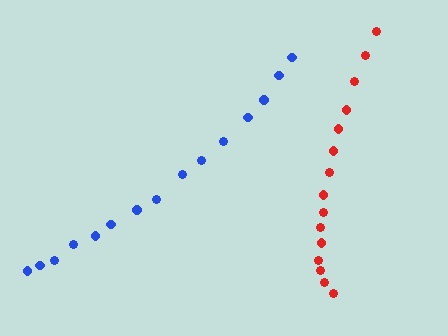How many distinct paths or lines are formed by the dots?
There are 2 distinct paths.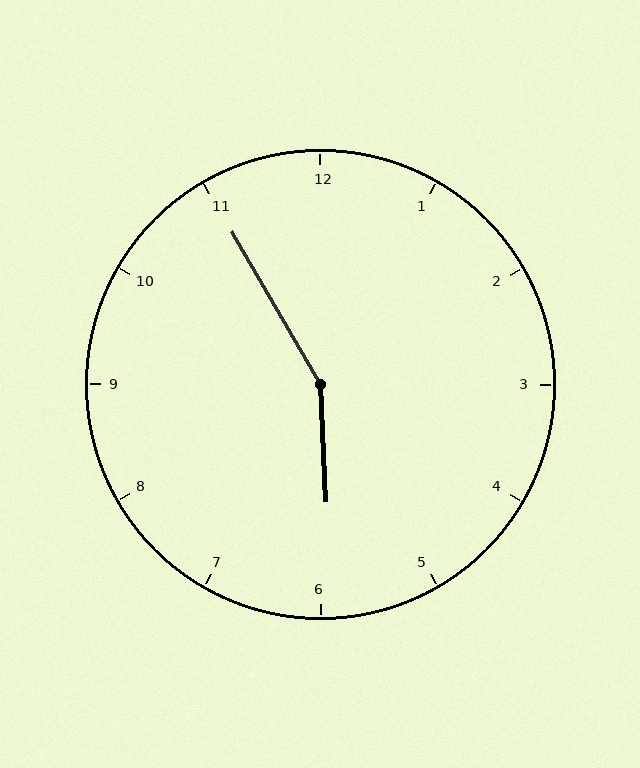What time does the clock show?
5:55.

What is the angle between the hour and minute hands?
Approximately 152 degrees.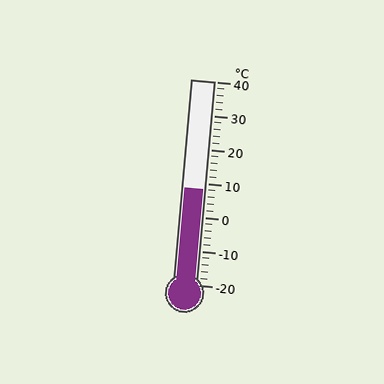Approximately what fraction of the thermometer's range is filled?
The thermometer is filled to approximately 45% of its range.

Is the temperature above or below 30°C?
The temperature is below 30°C.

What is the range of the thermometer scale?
The thermometer scale ranges from -20°C to 40°C.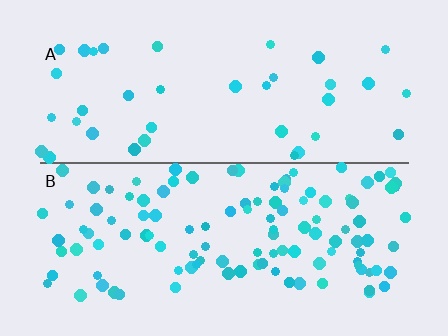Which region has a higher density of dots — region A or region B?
B (the bottom).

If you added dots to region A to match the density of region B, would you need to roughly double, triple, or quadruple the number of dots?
Approximately triple.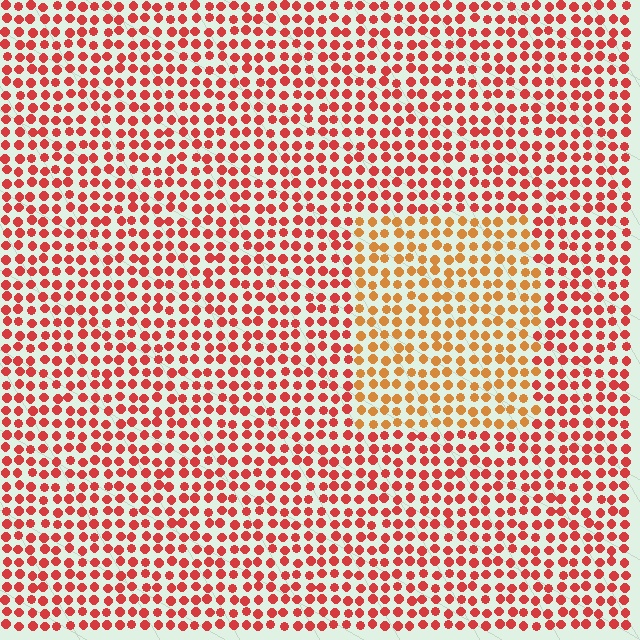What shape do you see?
I see a rectangle.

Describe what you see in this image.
The image is filled with small red elements in a uniform arrangement. A rectangle-shaped region is visible where the elements are tinted to a slightly different hue, forming a subtle color boundary.